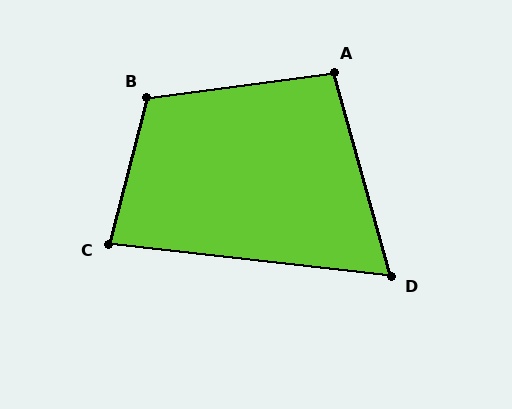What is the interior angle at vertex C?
Approximately 82 degrees (acute).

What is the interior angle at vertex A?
Approximately 98 degrees (obtuse).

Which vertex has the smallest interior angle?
D, at approximately 68 degrees.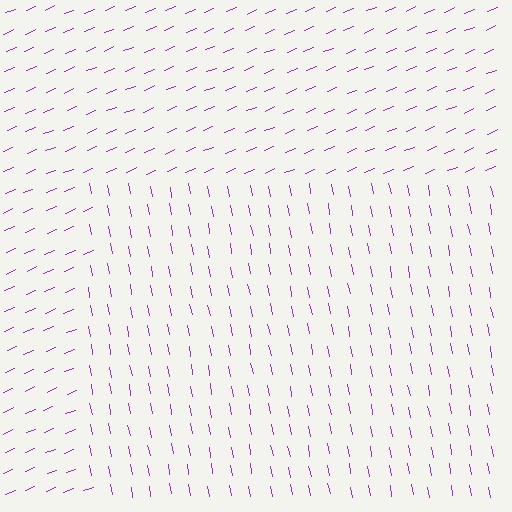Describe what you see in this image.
The image is filled with small purple line segments. A rectangle region in the image has lines oriented differently from the surrounding lines, creating a visible texture boundary.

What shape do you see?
I see a rectangle.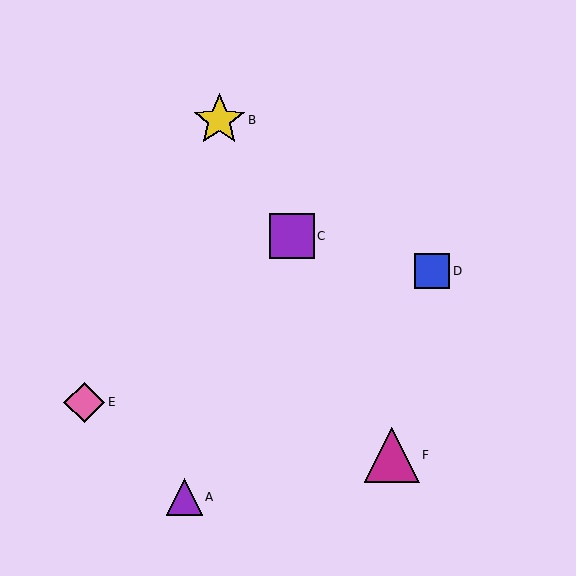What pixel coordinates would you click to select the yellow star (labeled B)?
Click at (219, 120) to select the yellow star B.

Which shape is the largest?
The magenta triangle (labeled F) is the largest.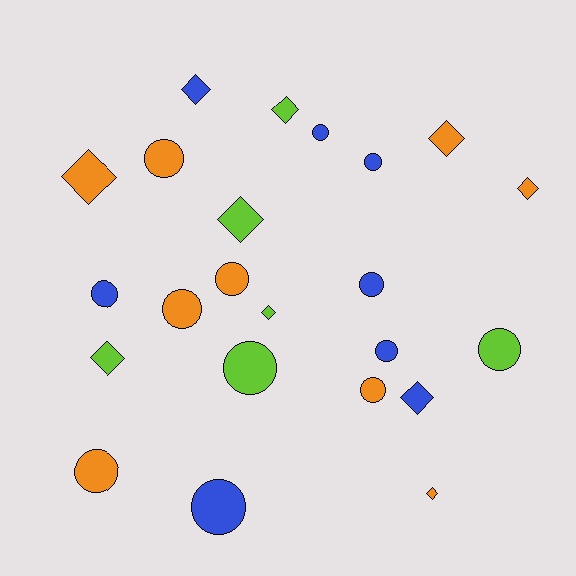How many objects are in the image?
There are 23 objects.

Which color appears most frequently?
Orange, with 9 objects.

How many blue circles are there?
There are 6 blue circles.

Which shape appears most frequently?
Circle, with 13 objects.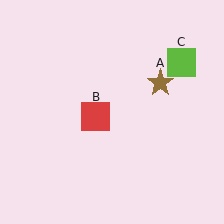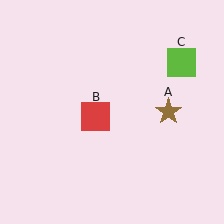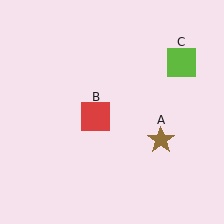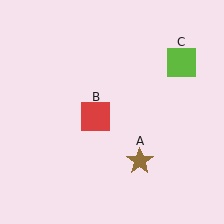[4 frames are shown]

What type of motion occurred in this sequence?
The brown star (object A) rotated clockwise around the center of the scene.